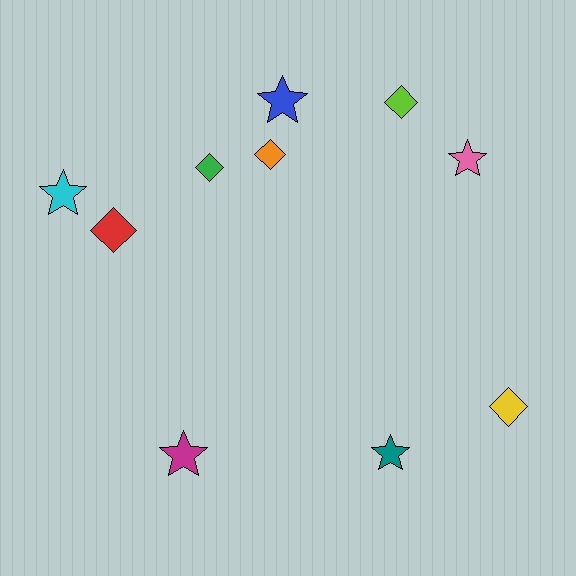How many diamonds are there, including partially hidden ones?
There are 5 diamonds.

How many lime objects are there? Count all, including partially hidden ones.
There is 1 lime object.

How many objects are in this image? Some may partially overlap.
There are 10 objects.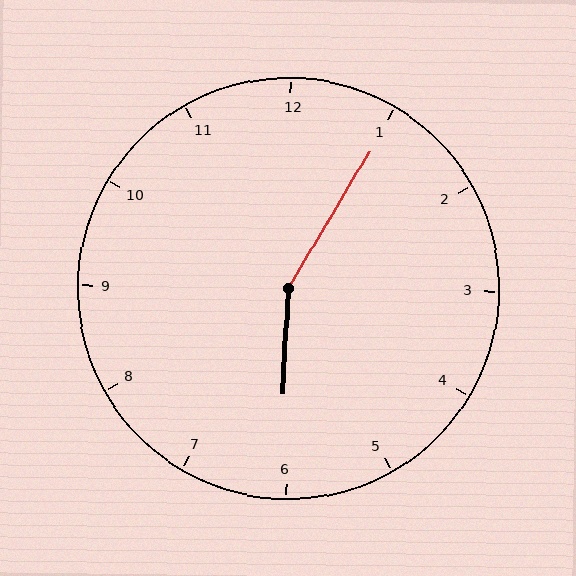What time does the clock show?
6:05.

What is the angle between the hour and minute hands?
Approximately 152 degrees.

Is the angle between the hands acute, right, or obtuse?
It is obtuse.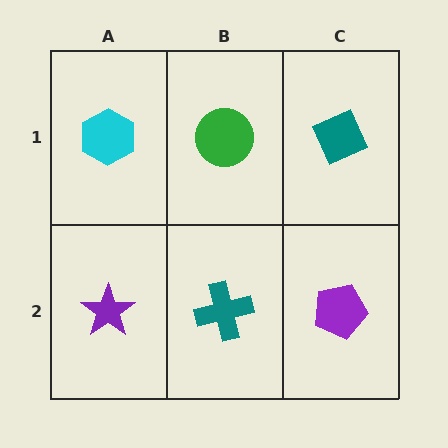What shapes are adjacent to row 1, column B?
A teal cross (row 2, column B), a cyan hexagon (row 1, column A), a teal diamond (row 1, column C).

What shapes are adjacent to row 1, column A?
A purple star (row 2, column A), a green circle (row 1, column B).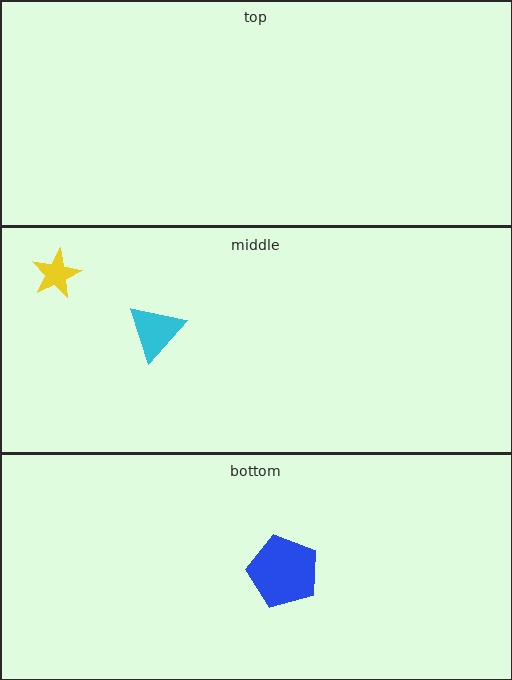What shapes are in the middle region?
The yellow star, the cyan triangle.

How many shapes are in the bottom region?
1.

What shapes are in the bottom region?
The blue pentagon.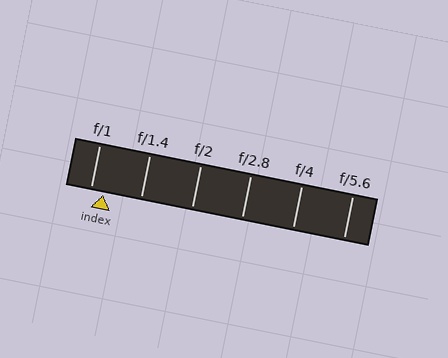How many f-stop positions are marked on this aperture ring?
There are 6 f-stop positions marked.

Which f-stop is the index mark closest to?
The index mark is closest to f/1.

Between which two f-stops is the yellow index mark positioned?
The index mark is between f/1 and f/1.4.